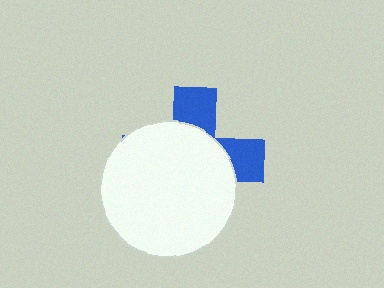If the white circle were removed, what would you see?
You would see the complete blue cross.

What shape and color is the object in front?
The object in front is a white circle.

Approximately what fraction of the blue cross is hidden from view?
Roughly 69% of the blue cross is hidden behind the white circle.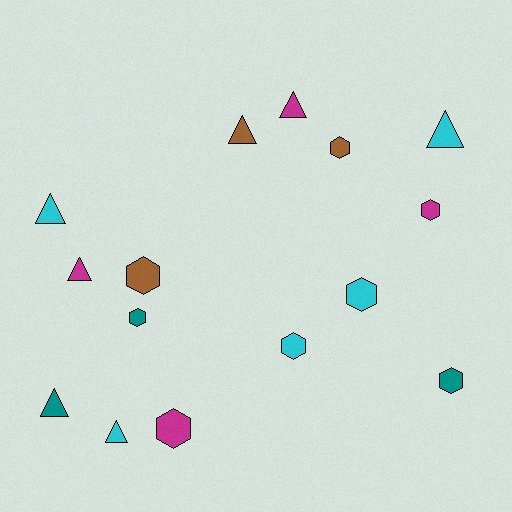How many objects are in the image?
There are 15 objects.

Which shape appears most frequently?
Hexagon, with 8 objects.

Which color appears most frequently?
Cyan, with 5 objects.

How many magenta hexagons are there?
There are 2 magenta hexagons.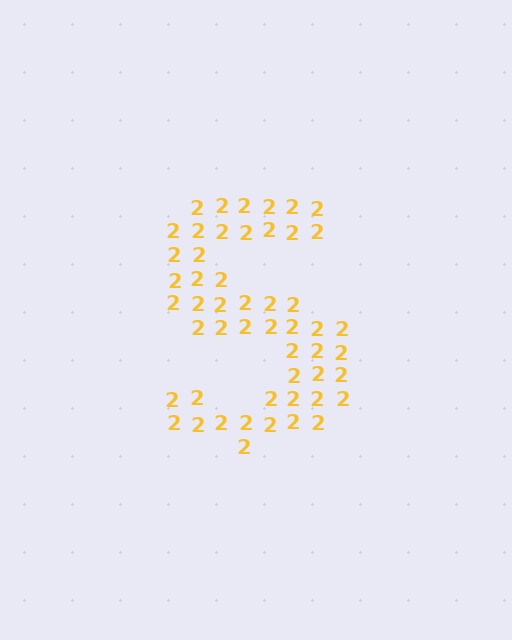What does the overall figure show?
The overall figure shows the letter S.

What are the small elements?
The small elements are digit 2's.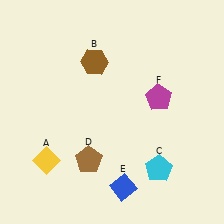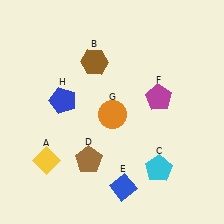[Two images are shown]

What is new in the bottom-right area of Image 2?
An orange circle (G) was added in the bottom-right area of Image 2.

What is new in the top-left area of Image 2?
A blue pentagon (H) was added in the top-left area of Image 2.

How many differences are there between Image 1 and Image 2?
There are 2 differences between the two images.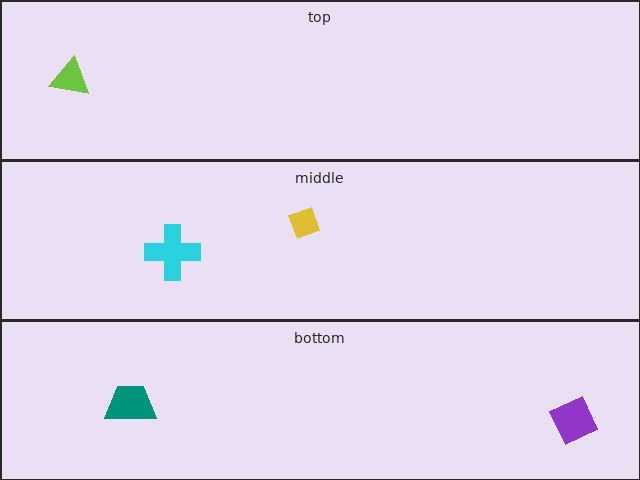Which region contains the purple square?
The bottom region.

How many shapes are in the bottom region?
2.